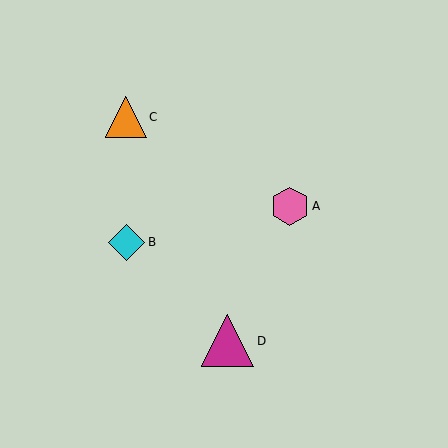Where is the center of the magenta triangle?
The center of the magenta triangle is at (228, 341).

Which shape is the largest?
The magenta triangle (labeled D) is the largest.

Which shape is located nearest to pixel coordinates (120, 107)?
The orange triangle (labeled C) at (126, 117) is nearest to that location.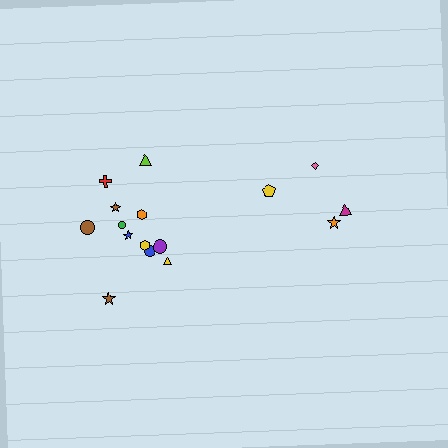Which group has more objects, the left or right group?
The left group.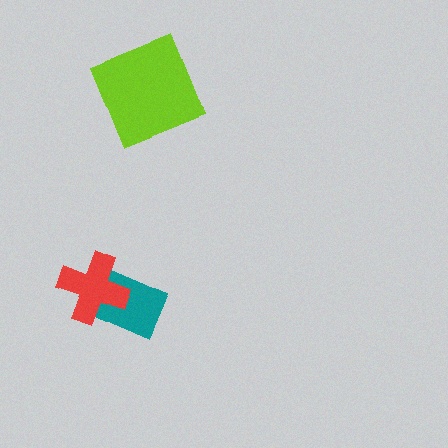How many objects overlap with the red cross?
1 object overlaps with the red cross.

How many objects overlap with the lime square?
0 objects overlap with the lime square.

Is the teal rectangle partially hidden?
Yes, it is partially covered by another shape.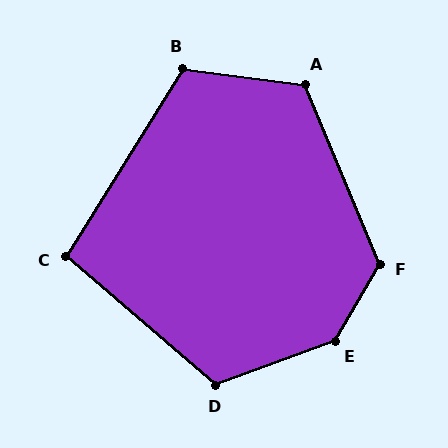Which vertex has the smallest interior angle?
C, at approximately 99 degrees.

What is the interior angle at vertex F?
Approximately 127 degrees (obtuse).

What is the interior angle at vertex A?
Approximately 120 degrees (obtuse).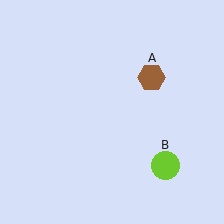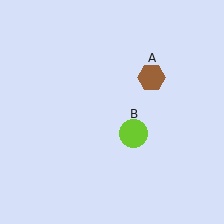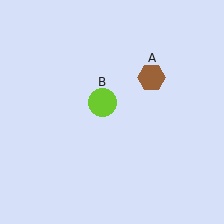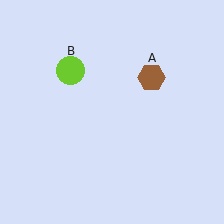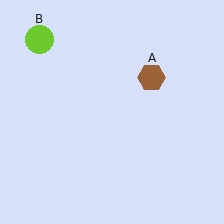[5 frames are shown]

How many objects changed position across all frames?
1 object changed position: lime circle (object B).